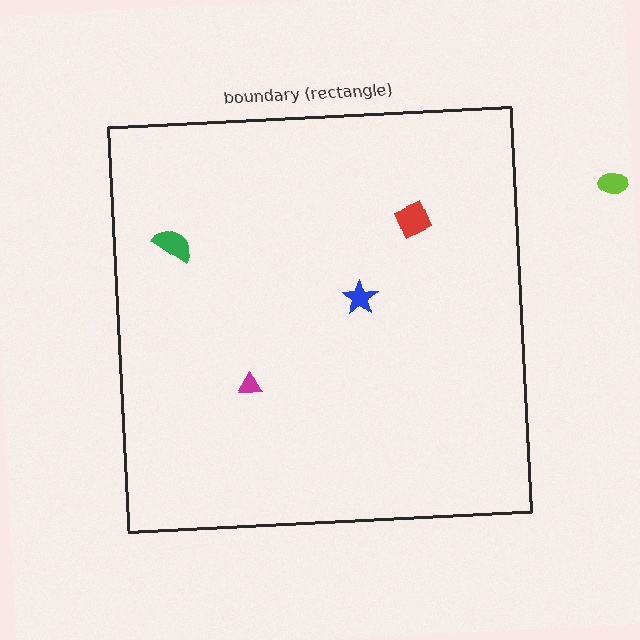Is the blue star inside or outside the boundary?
Inside.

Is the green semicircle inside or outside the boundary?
Inside.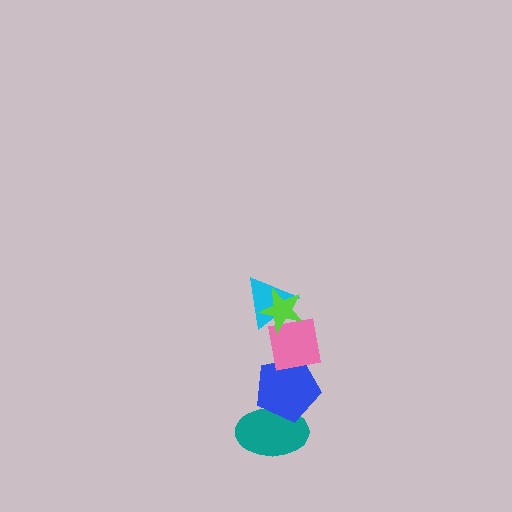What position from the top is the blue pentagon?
The blue pentagon is 4th from the top.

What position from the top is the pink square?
The pink square is 3rd from the top.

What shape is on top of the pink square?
The cyan triangle is on top of the pink square.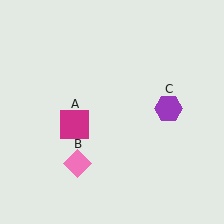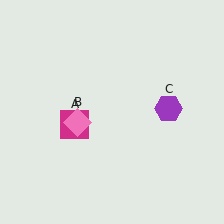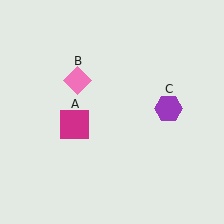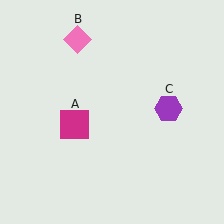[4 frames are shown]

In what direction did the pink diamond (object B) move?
The pink diamond (object B) moved up.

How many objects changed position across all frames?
1 object changed position: pink diamond (object B).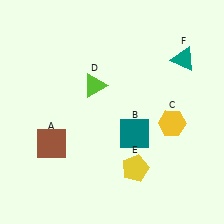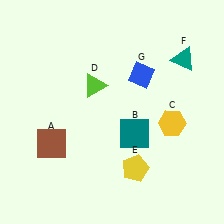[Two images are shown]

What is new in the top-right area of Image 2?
A blue diamond (G) was added in the top-right area of Image 2.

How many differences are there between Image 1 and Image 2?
There is 1 difference between the two images.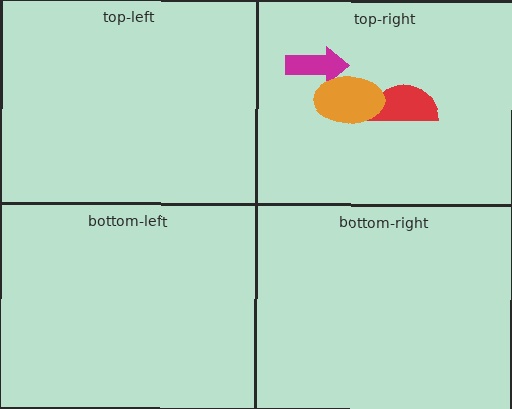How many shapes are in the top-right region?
3.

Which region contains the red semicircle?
The top-right region.